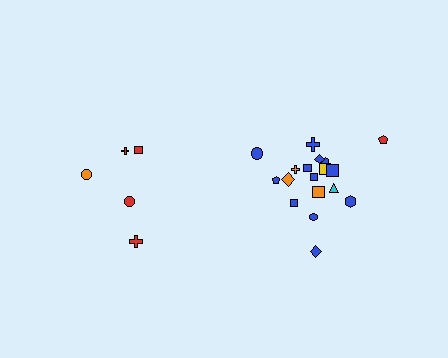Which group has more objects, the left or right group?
The right group.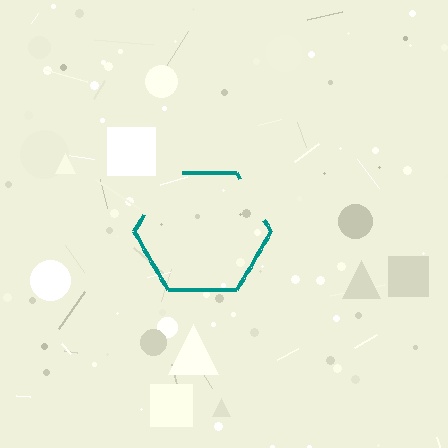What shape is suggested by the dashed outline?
The dashed outline suggests a hexagon.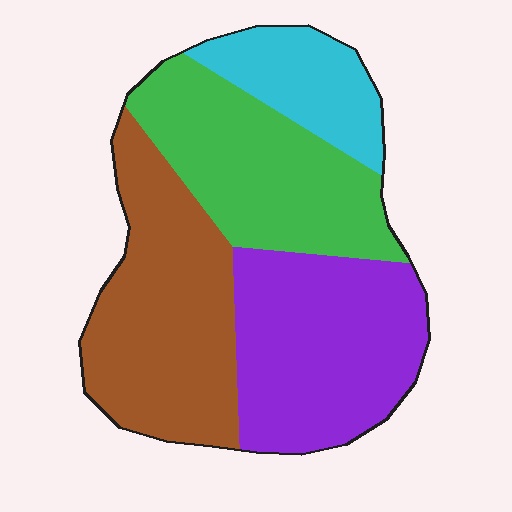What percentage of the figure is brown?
Brown takes up about one third (1/3) of the figure.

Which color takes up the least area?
Cyan, at roughly 15%.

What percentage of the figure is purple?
Purple takes up between a quarter and a half of the figure.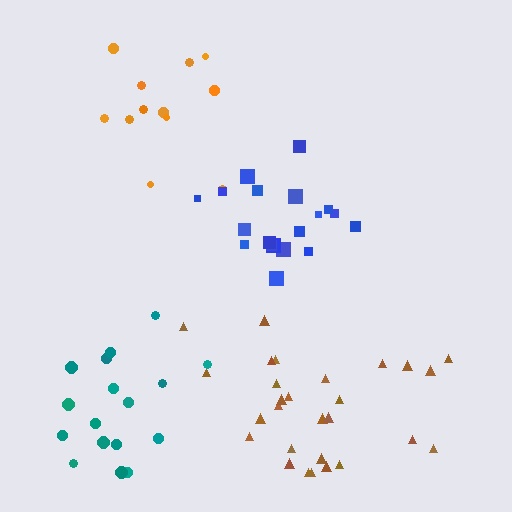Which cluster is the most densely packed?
Blue.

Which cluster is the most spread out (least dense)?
Brown.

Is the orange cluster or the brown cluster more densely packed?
Orange.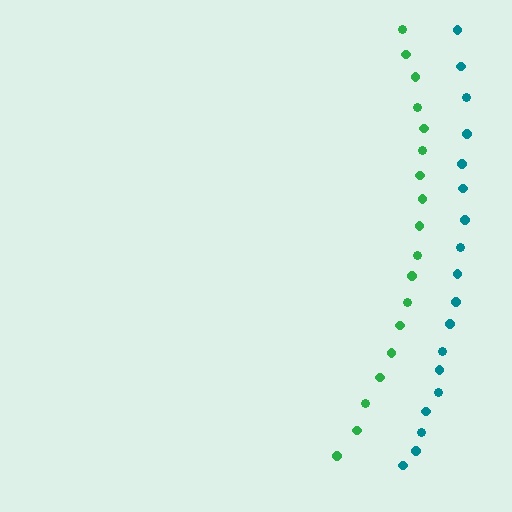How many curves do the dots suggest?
There are 2 distinct paths.